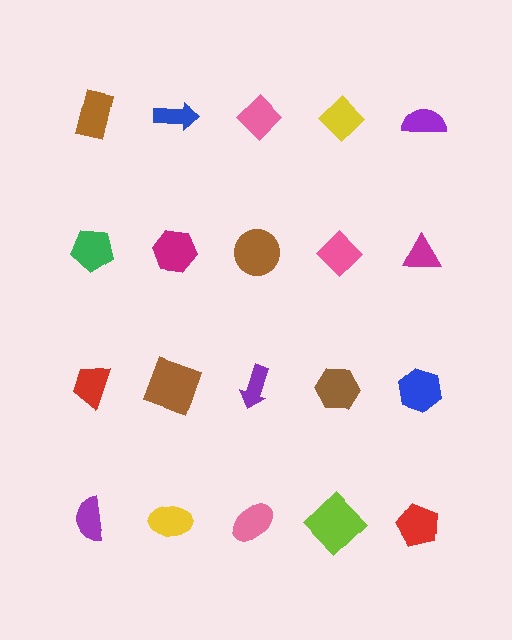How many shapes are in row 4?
5 shapes.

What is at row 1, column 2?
A blue arrow.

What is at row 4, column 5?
A red pentagon.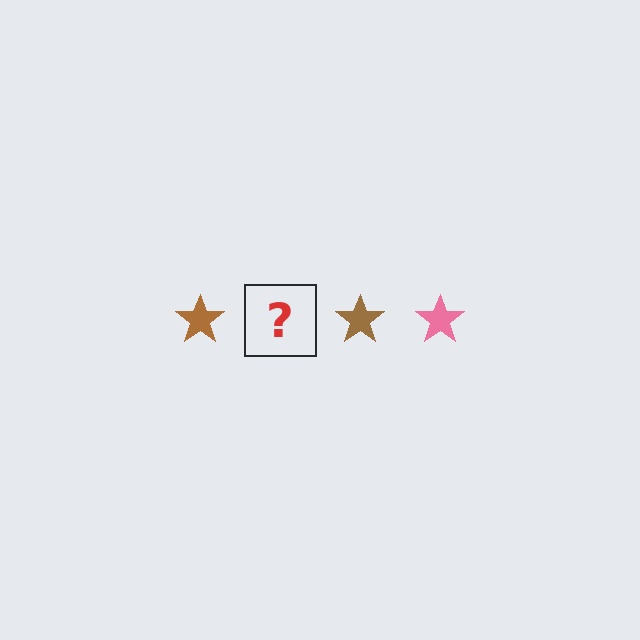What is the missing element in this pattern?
The missing element is a pink star.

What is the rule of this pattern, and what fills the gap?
The rule is that the pattern cycles through brown, pink stars. The gap should be filled with a pink star.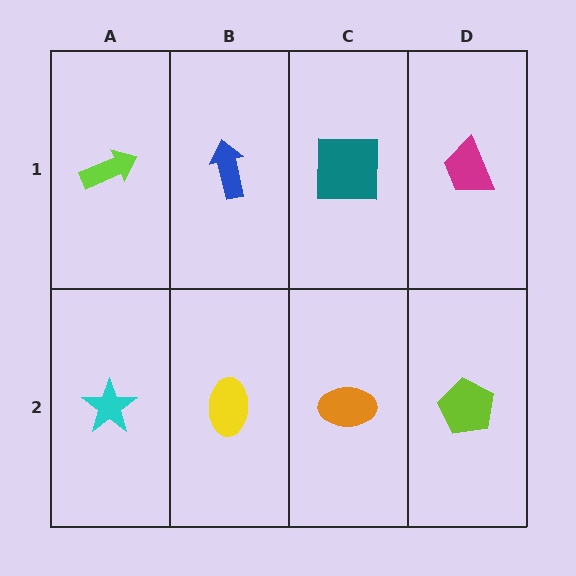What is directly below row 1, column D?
A lime pentagon.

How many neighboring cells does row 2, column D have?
2.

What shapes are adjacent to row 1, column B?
A yellow ellipse (row 2, column B), a lime arrow (row 1, column A), a teal square (row 1, column C).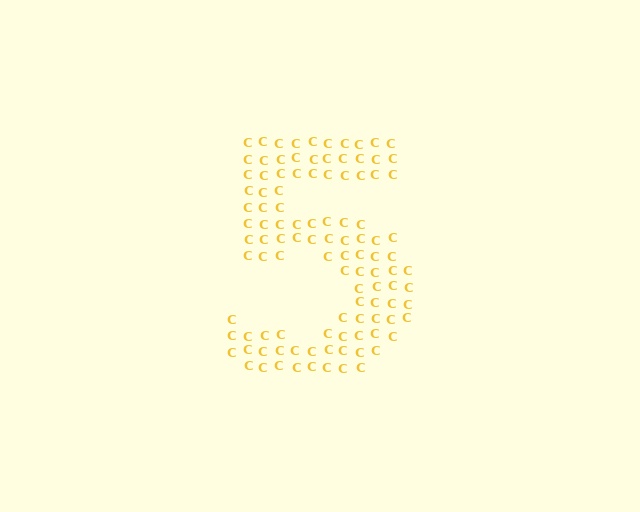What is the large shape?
The large shape is the digit 5.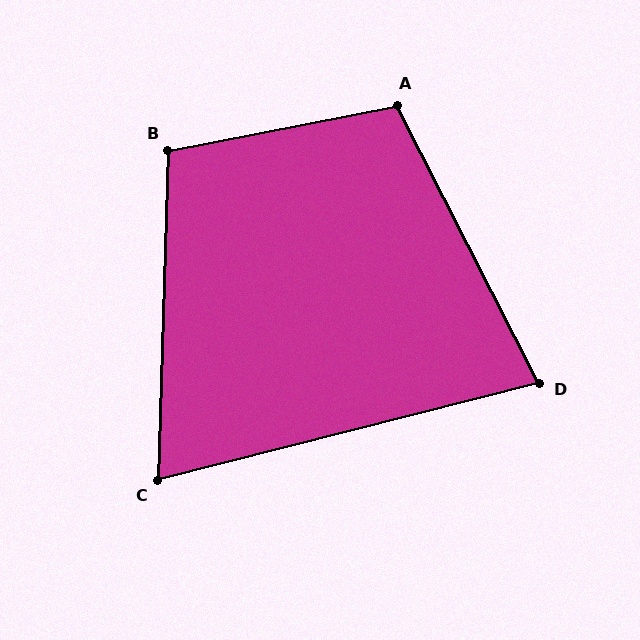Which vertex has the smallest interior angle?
C, at approximately 74 degrees.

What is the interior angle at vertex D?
Approximately 77 degrees (acute).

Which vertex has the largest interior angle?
A, at approximately 106 degrees.